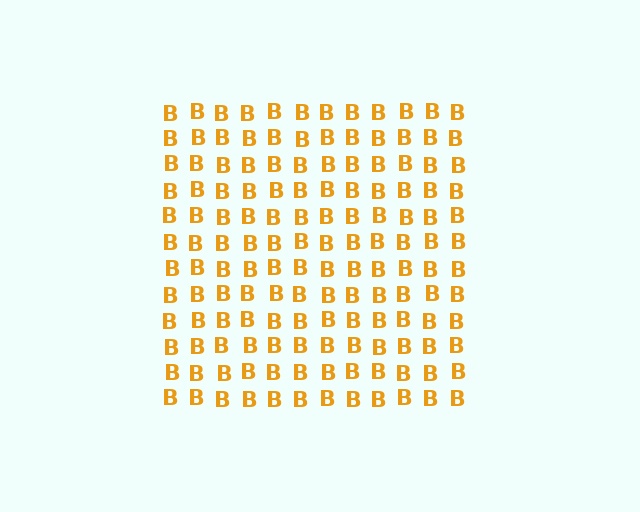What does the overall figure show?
The overall figure shows a square.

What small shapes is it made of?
It is made of small letter B's.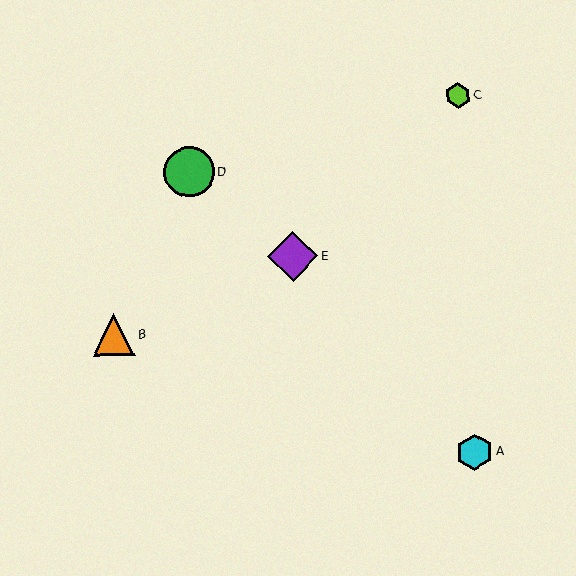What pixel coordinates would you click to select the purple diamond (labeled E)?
Click at (293, 256) to select the purple diamond E.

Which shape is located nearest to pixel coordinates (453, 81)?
The lime hexagon (labeled C) at (458, 95) is nearest to that location.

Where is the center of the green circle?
The center of the green circle is at (189, 172).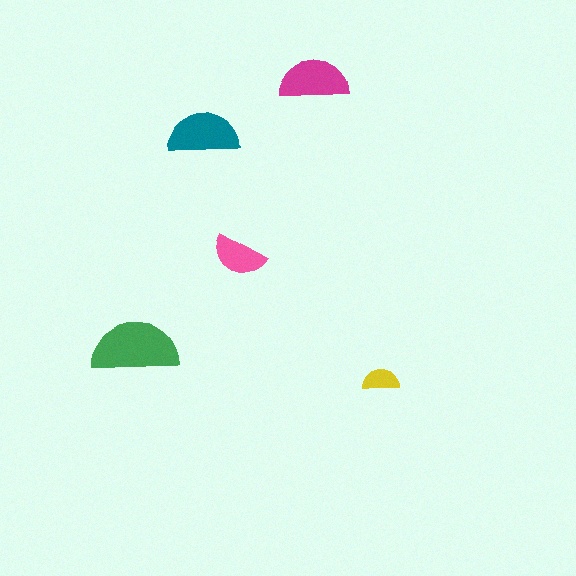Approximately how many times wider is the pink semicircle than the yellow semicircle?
About 1.5 times wider.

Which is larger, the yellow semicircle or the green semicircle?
The green one.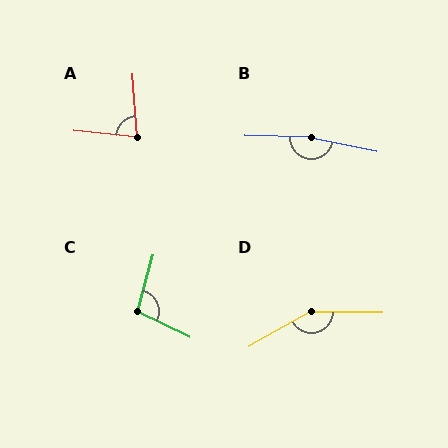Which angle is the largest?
B, at approximately 170 degrees.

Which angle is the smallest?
A, at approximately 81 degrees.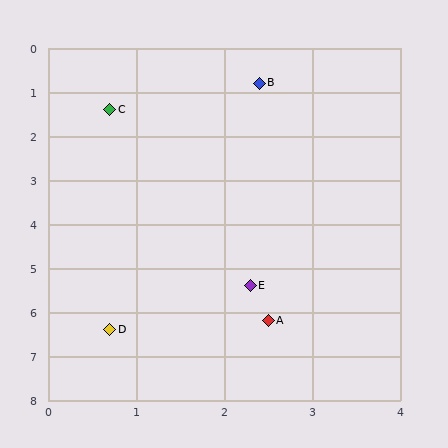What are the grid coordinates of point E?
Point E is at approximately (2.3, 5.4).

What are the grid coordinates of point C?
Point C is at approximately (0.7, 1.4).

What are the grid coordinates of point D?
Point D is at approximately (0.7, 6.4).